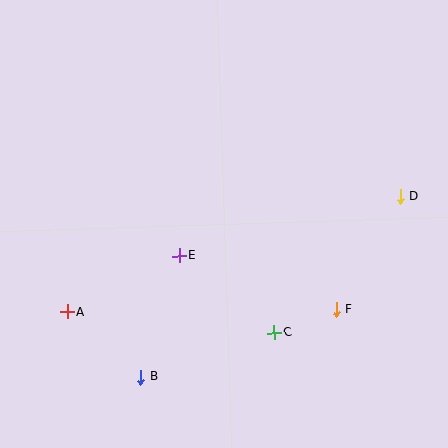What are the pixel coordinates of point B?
Point B is at (141, 377).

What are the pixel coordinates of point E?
Point E is at (179, 256).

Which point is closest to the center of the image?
Point E at (179, 256) is closest to the center.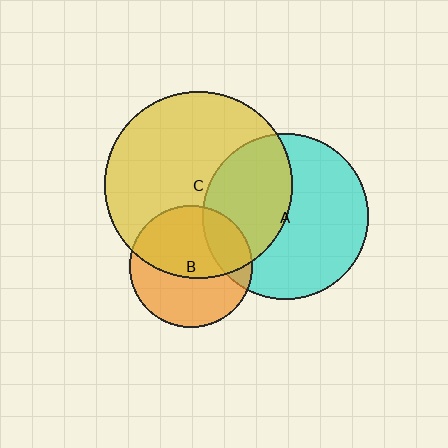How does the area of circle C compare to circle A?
Approximately 1.3 times.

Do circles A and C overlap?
Yes.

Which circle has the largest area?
Circle C (yellow).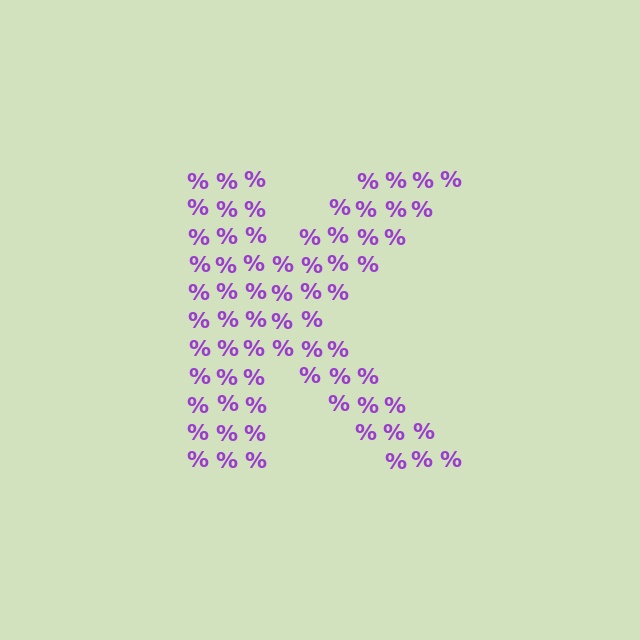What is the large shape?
The large shape is the letter K.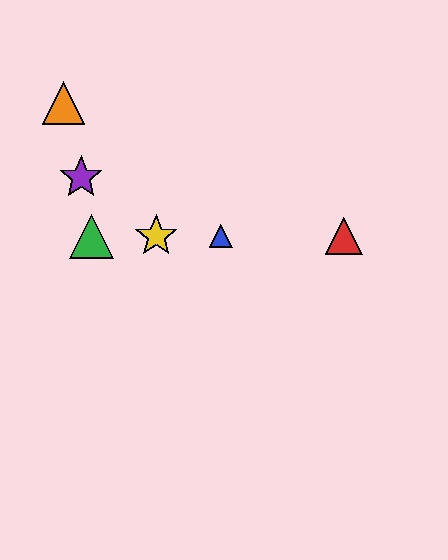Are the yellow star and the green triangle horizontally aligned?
Yes, both are at y≈236.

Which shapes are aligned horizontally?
The red triangle, the blue triangle, the green triangle, the yellow star are aligned horizontally.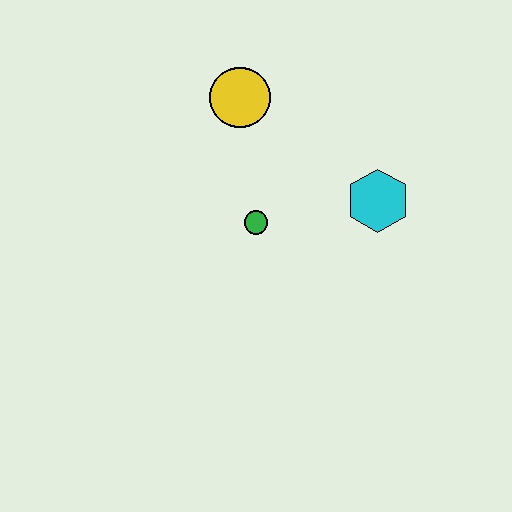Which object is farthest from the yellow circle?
The cyan hexagon is farthest from the yellow circle.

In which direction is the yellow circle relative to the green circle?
The yellow circle is above the green circle.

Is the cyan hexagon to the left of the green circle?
No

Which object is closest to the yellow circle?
The green circle is closest to the yellow circle.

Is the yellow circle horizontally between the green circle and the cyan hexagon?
No